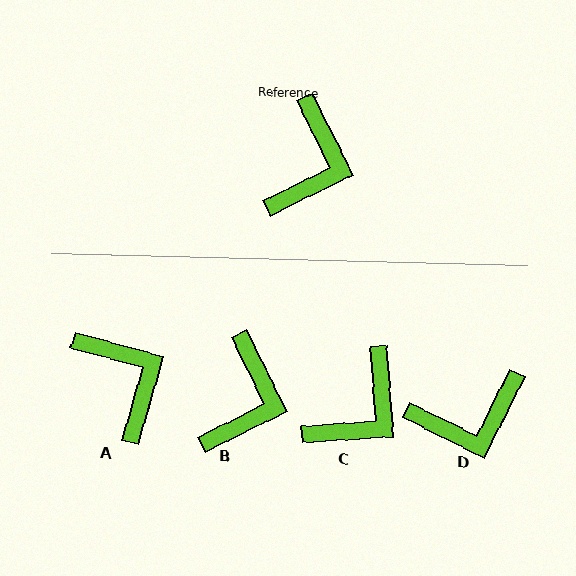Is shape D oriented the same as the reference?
No, it is off by about 53 degrees.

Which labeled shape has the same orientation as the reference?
B.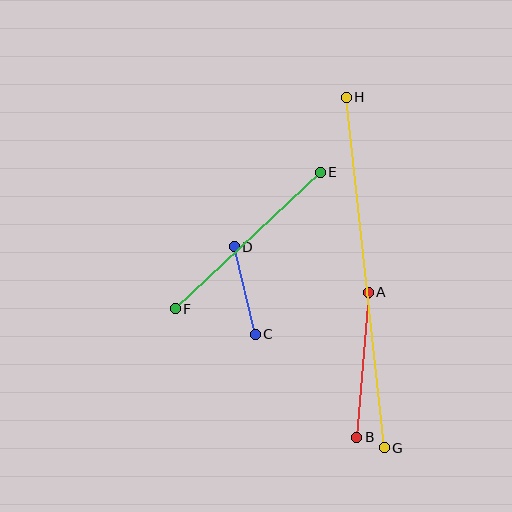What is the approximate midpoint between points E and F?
The midpoint is at approximately (248, 241) pixels.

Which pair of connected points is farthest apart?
Points G and H are farthest apart.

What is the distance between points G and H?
The distance is approximately 353 pixels.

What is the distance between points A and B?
The distance is approximately 146 pixels.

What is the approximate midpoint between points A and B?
The midpoint is at approximately (362, 365) pixels.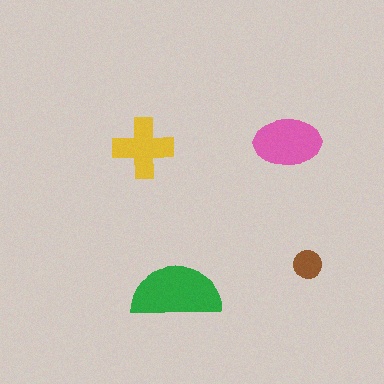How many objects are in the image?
There are 4 objects in the image.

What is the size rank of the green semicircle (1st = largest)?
1st.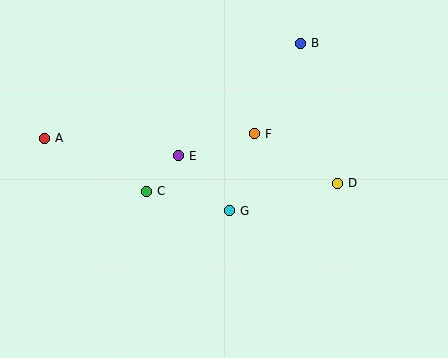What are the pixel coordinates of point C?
Point C is at (146, 191).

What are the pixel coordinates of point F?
Point F is at (254, 134).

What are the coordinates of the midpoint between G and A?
The midpoint between G and A is at (137, 175).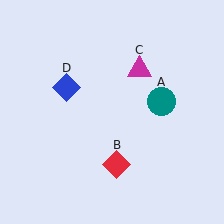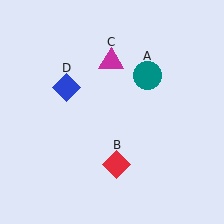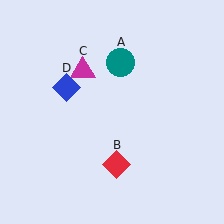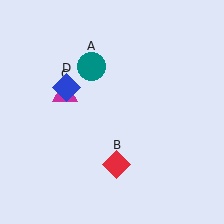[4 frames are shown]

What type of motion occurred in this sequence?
The teal circle (object A), magenta triangle (object C) rotated counterclockwise around the center of the scene.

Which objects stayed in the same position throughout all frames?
Red diamond (object B) and blue diamond (object D) remained stationary.